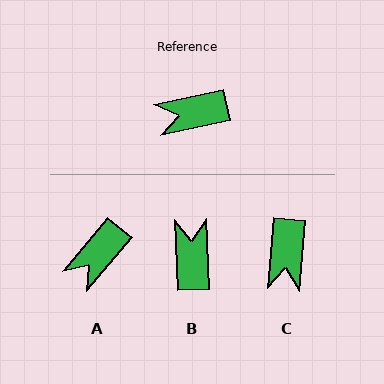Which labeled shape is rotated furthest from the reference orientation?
B, about 101 degrees away.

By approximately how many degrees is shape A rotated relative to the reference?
Approximately 38 degrees counter-clockwise.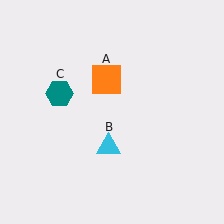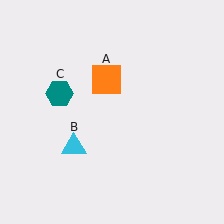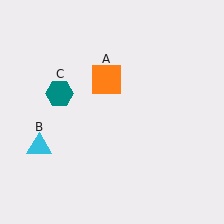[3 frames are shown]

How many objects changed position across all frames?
1 object changed position: cyan triangle (object B).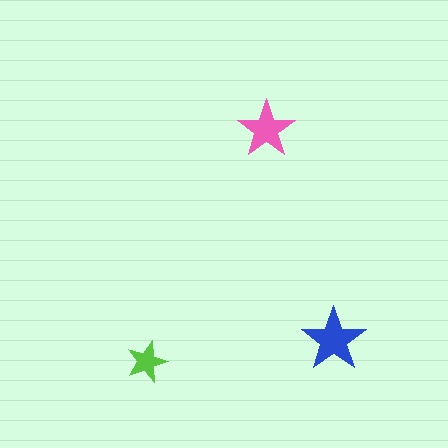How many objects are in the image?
There are 3 objects in the image.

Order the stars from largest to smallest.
the blue one, the pink one, the lime one.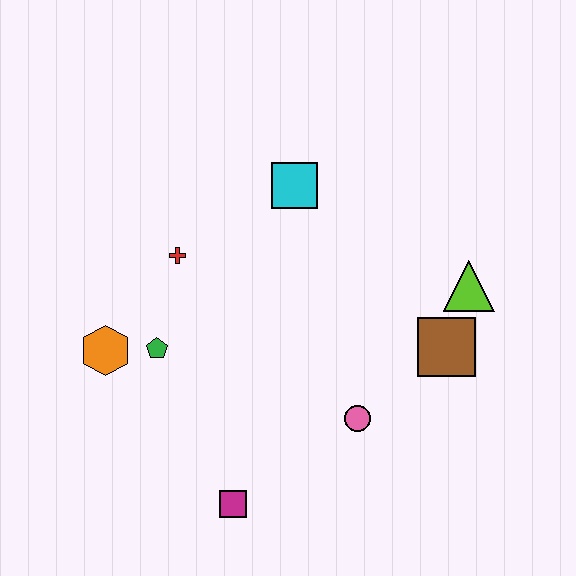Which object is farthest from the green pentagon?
The lime triangle is farthest from the green pentagon.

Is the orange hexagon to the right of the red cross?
No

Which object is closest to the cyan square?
The red cross is closest to the cyan square.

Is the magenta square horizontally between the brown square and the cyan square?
No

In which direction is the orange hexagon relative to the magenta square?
The orange hexagon is above the magenta square.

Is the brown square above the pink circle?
Yes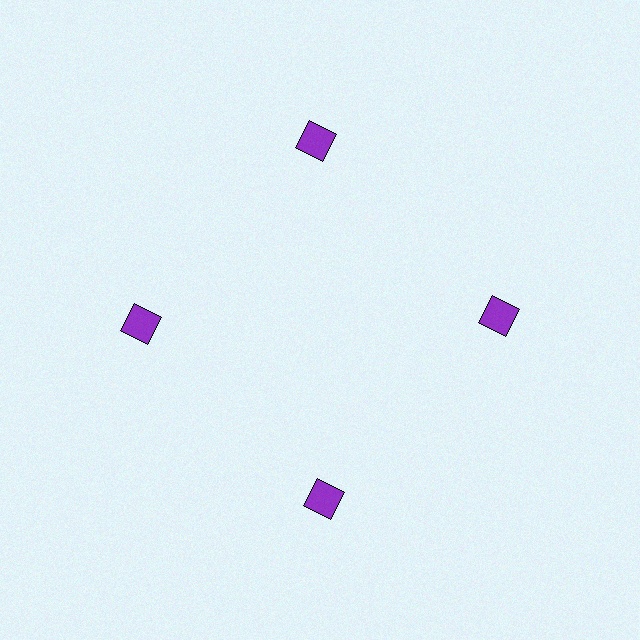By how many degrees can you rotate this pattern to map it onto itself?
The pattern maps onto itself every 90 degrees of rotation.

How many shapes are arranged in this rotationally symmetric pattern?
There are 4 shapes, arranged in 4 groups of 1.